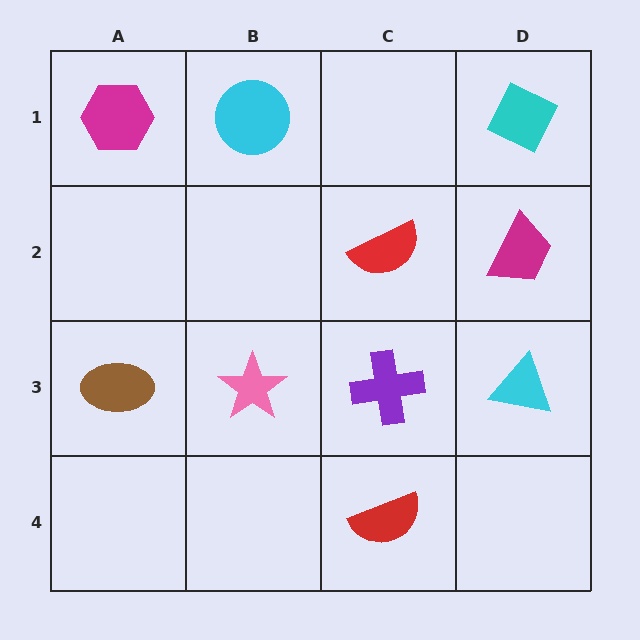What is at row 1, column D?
A cyan diamond.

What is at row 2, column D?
A magenta trapezoid.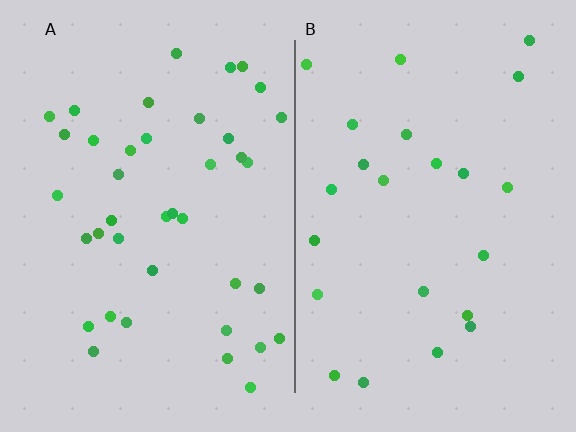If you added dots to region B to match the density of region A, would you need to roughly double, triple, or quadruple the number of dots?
Approximately double.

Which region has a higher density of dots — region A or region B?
A (the left).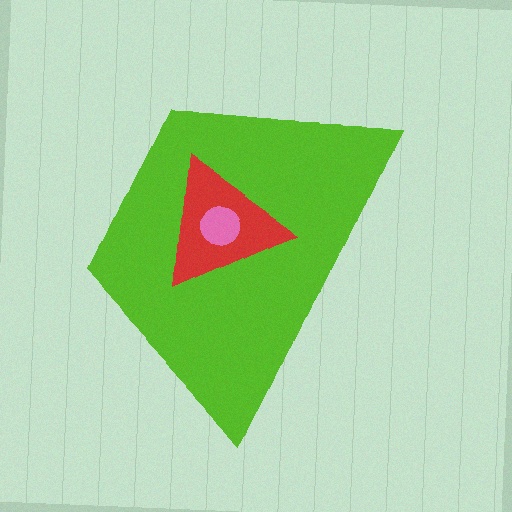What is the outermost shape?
The lime trapezoid.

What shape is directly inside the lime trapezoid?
The red triangle.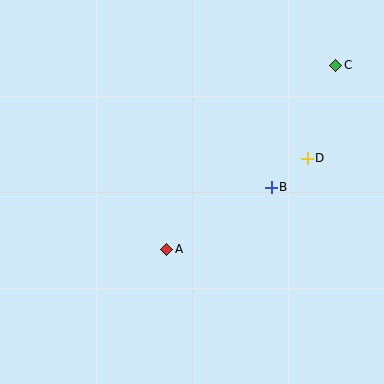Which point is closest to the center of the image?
Point A at (167, 249) is closest to the center.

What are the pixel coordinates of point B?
Point B is at (271, 187).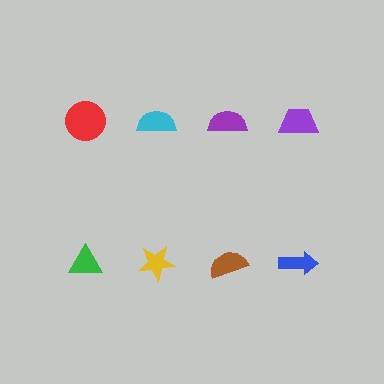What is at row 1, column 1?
A red circle.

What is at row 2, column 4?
A blue arrow.